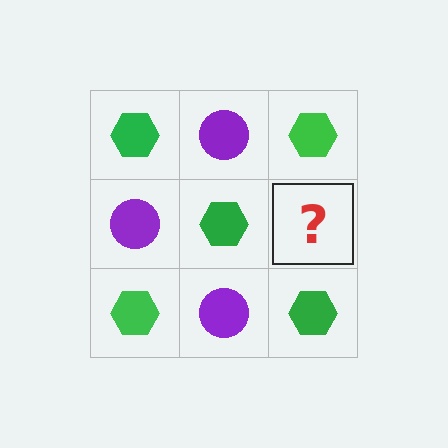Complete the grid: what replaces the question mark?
The question mark should be replaced with a purple circle.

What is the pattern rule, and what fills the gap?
The rule is that it alternates green hexagon and purple circle in a checkerboard pattern. The gap should be filled with a purple circle.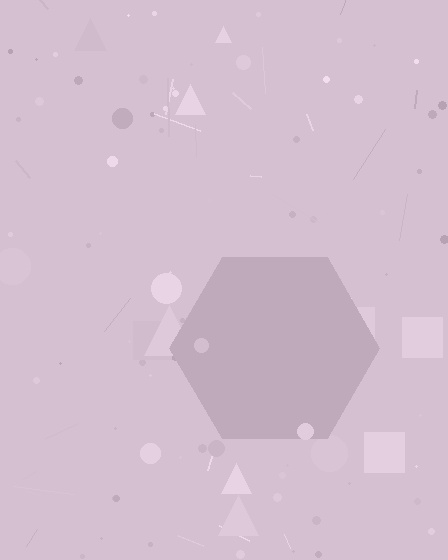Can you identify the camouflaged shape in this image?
The camouflaged shape is a hexagon.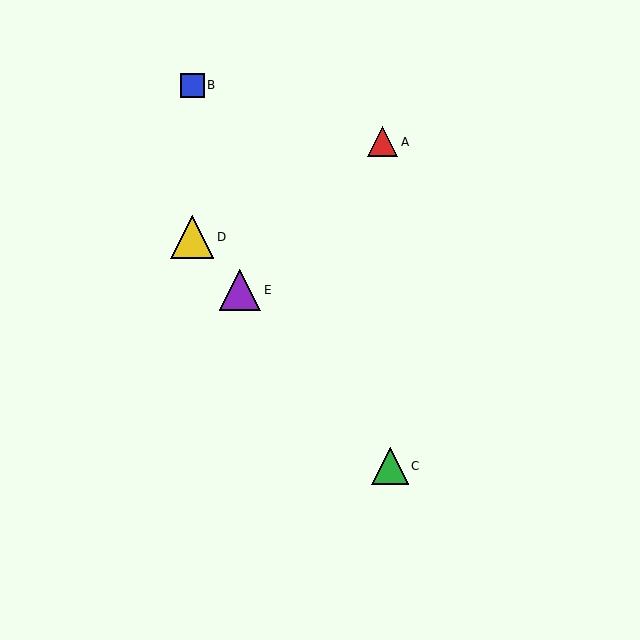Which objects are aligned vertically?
Objects B, D are aligned vertically.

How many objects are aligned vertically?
2 objects (B, D) are aligned vertically.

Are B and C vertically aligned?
No, B is at x≈192 and C is at x≈390.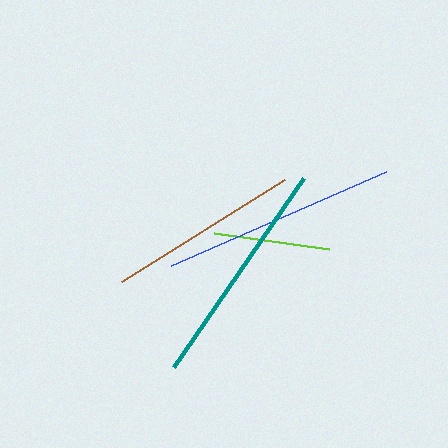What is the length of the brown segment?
The brown segment is approximately 192 pixels long.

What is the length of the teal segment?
The teal segment is approximately 229 pixels long.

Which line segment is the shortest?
The lime line is the shortest at approximately 116 pixels.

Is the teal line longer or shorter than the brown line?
The teal line is longer than the brown line.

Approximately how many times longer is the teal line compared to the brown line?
The teal line is approximately 1.2 times the length of the brown line.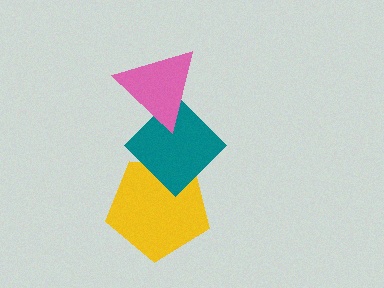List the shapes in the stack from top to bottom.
From top to bottom: the pink triangle, the teal diamond, the yellow pentagon.